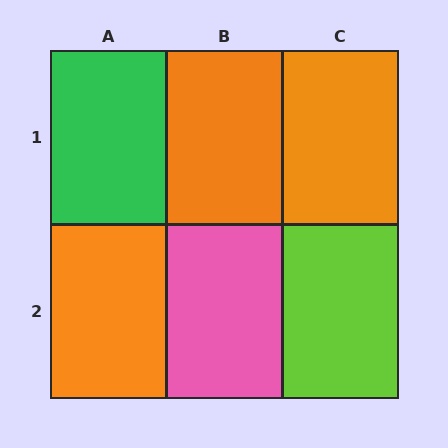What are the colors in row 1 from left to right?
Green, orange, orange.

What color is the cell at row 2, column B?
Pink.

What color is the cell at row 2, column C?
Lime.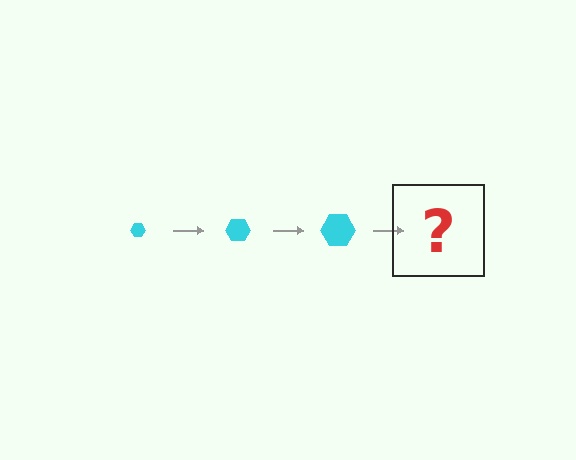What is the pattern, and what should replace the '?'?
The pattern is that the hexagon gets progressively larger each step. The '?' should be a cyan hexagon, larger than the previous one.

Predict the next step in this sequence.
The next step is a cyan hexagon, larger than the previous one.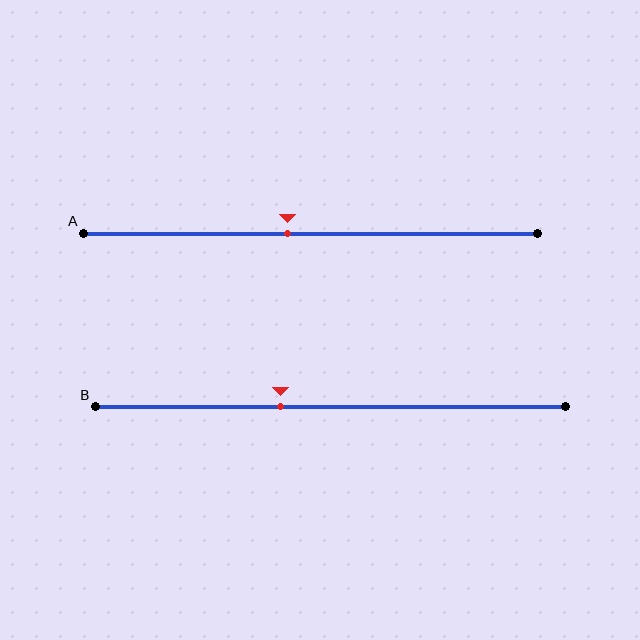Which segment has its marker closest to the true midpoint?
Segment A has its marker closest to the true midpoint.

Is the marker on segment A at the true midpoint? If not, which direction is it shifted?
No, the marker on segment A is shifted to the left by about 5% of the segment length.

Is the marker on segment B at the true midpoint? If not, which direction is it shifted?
No, the marker on segment B is shifted to the left by about 11% of the segment length.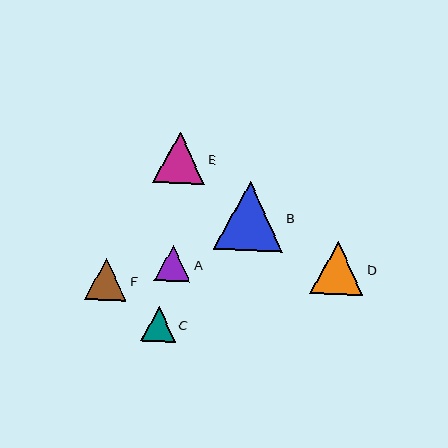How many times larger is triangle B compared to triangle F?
Triangle B is approximately 1.6 times the size of triangle F.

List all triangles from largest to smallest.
From largest to smallest: B, D, E, F, A, C.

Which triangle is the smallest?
Triangle C is the smallest with a size of approximately 35 pixels.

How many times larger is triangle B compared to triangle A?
Triangle B is approximately 1.9 times the size of triangle A.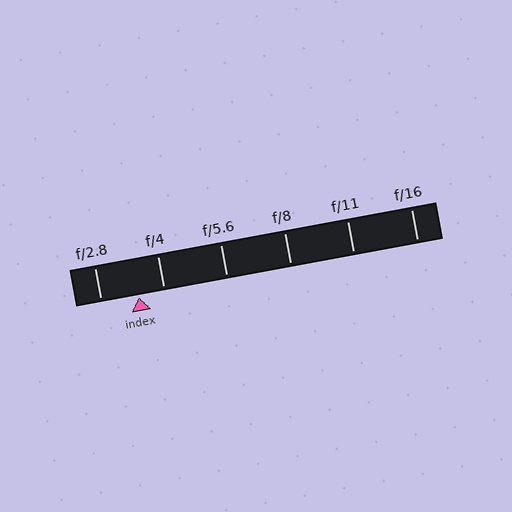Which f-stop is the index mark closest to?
The index mark is closest to f/4.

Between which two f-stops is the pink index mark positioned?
The index mark is between f/2.8 and f/4.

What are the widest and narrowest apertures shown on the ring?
The widest aperture shown is f/2.8 and the narrowest is f/16.